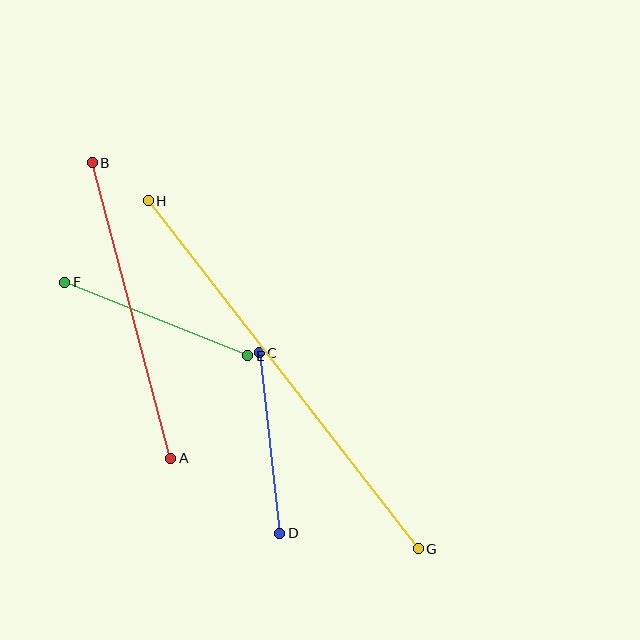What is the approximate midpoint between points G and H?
The midpoint is at approximately (283, 375) pixels.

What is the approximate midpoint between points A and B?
The midpoint is at approximately (132, 311) pixels.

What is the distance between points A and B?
The distance is approximately 306 pixels.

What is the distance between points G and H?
The distance is approximately 440 pixels.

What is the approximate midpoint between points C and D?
The midpoint is at approximately (269, 443) pixels.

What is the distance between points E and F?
The distance is approximately 197 pixels.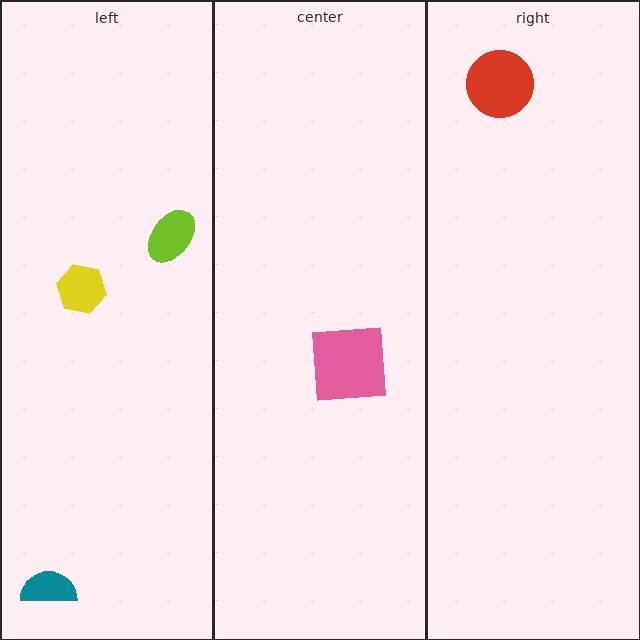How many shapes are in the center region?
1.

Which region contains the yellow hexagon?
The left region.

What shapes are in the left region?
The teal semicircle, the lime ellipse, the yellow hexagon.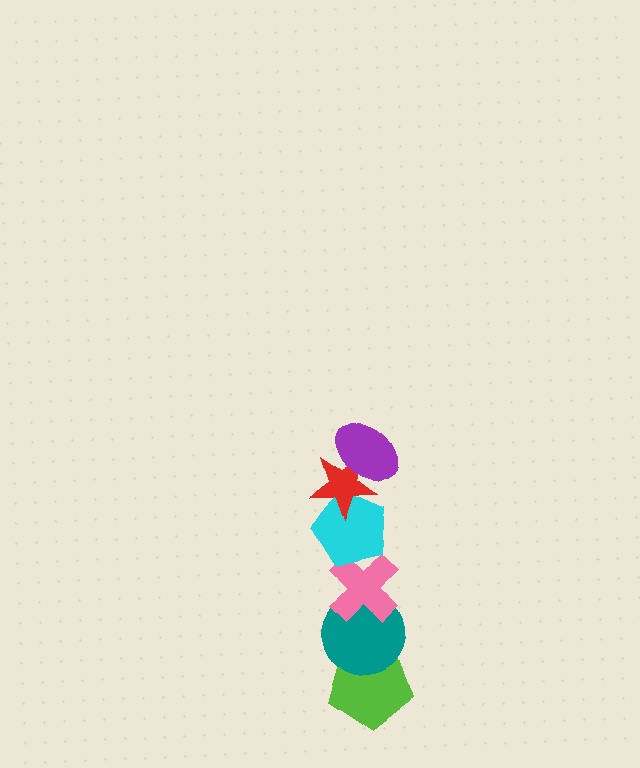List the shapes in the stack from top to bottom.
From top to bottom: the purple ellipse, the red star, the cyan pentagon, the pink cross, the teal circle, the lime pentagon.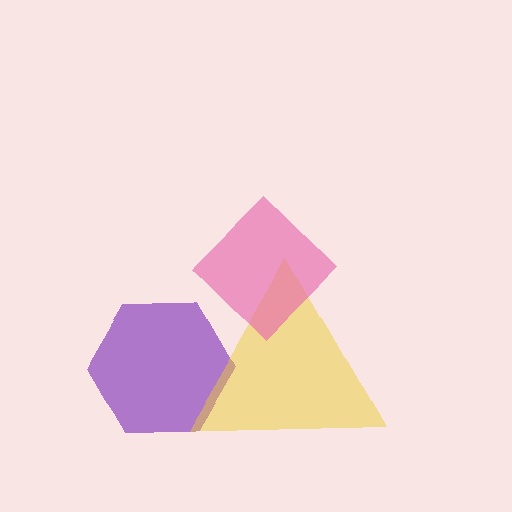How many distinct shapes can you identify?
There are 3 distinct shapes: a purple hexagon, a yellow triangle, a pink diamond.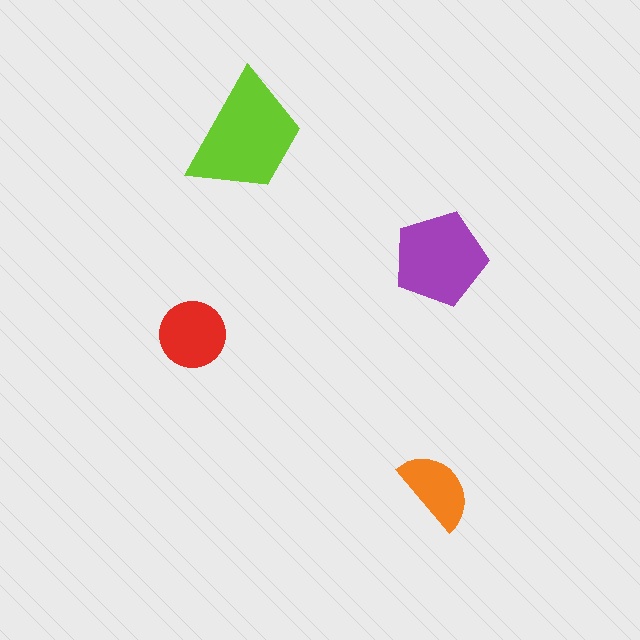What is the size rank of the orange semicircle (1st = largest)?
4th.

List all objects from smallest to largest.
The orange semicircle, the red circle, the purple pentagon, the lime trapezoid.